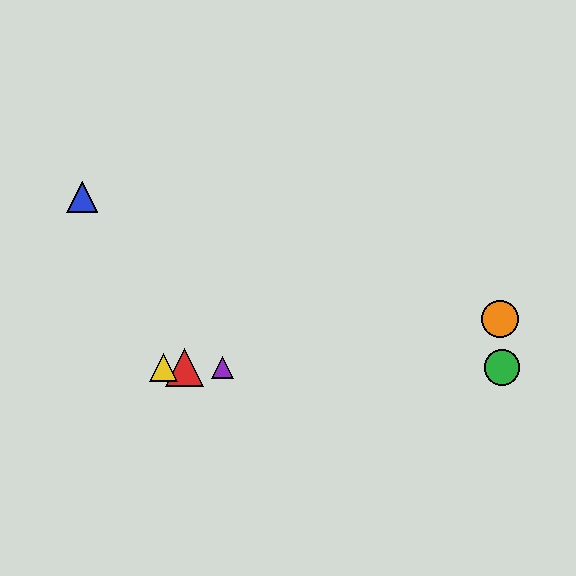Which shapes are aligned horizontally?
The red triangle, the green circle, the yellow triangle, the purple triangle are aligned horizontally.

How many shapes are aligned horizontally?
4 shapes (the red triangle, the green circle, the yellow triangle, the purple triangle) are aligned horizontally.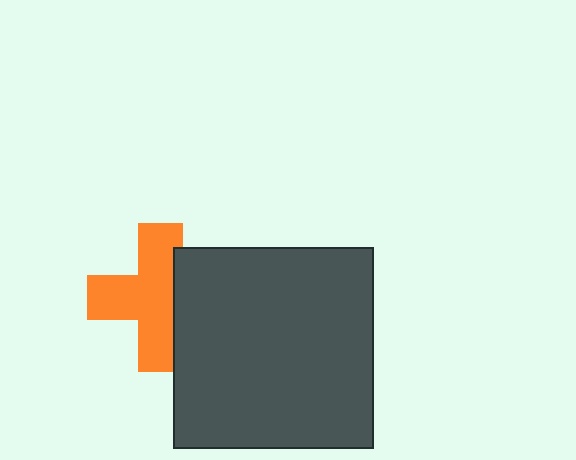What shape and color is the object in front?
The object in front is a dark gray square.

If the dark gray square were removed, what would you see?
You would see the complete orange cross.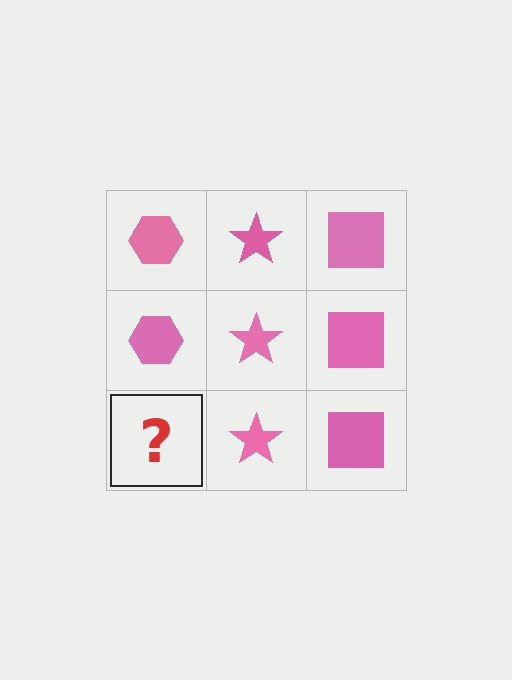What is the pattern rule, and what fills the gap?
The rule is that each column has a consistent shape. The gap should be filled with a pink hexagon.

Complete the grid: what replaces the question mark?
The question mark should be replaced with a pink hexagon.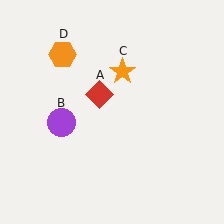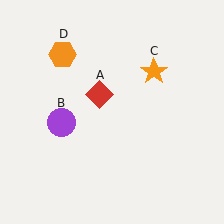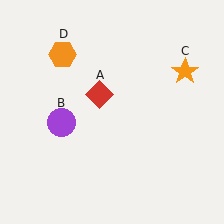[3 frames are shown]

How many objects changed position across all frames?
1 object changed position: orange star (object C).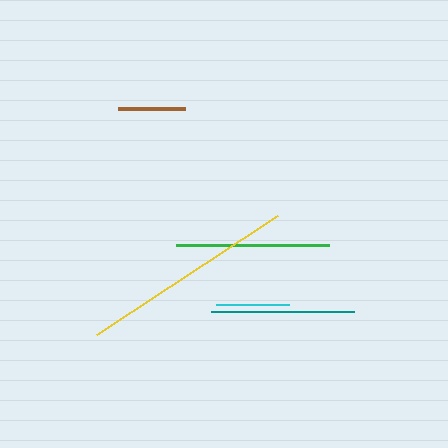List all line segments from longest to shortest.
From longest to shortest: yellow, green, teal, cyan, brown.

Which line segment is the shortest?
The brown line is the shortest at approximately 67 pixels.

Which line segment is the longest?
The yellow line is the longest at approximately 216 pixels.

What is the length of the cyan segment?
The cyan segment is approximately 73 pixels long.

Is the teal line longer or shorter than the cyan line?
The teal line is longer than the cyan line.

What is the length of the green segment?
The green segment is approximately 154 pixels long.